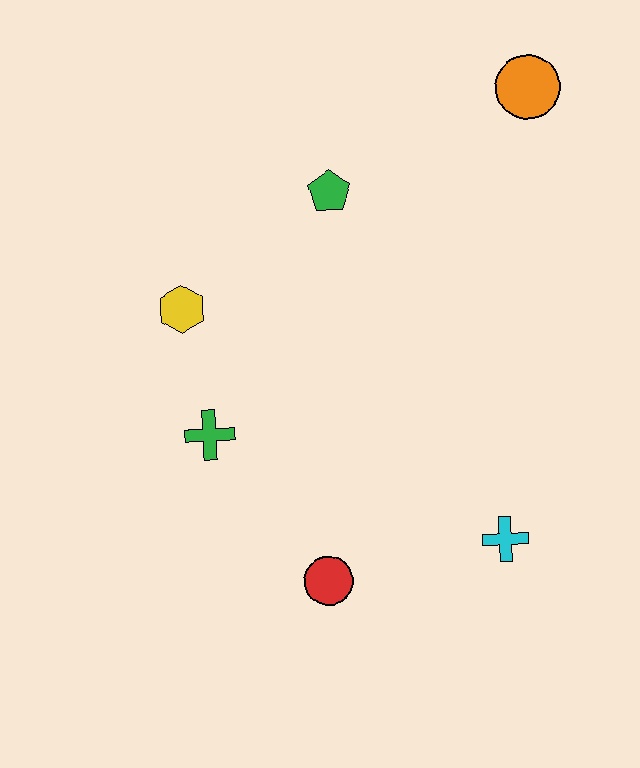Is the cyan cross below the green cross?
Yes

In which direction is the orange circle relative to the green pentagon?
The orange circle is to the right of the green pentagon.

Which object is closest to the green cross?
The yellow hexagon is closest to the green cross.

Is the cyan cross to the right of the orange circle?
No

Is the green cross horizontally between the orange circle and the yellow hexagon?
Yes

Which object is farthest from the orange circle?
The red circle is farthest from the orange circle.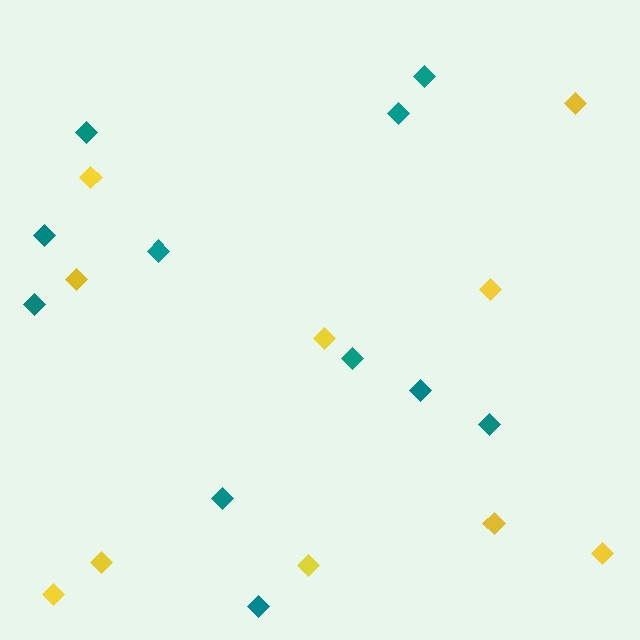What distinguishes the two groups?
There are 2 groups: one group of yellow diamonds (10) and one group of teal diamonds (11).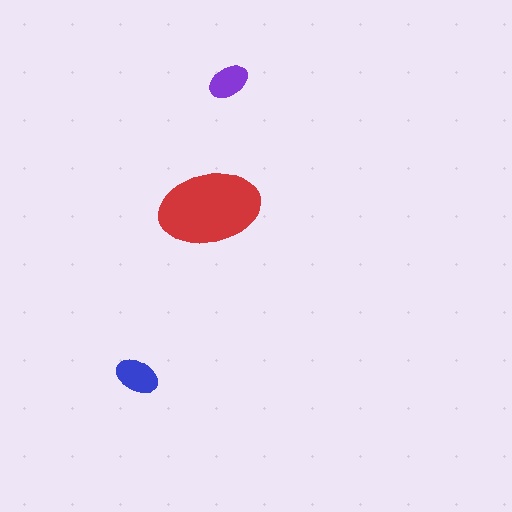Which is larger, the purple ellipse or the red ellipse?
The red one.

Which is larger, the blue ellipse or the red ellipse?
The red one.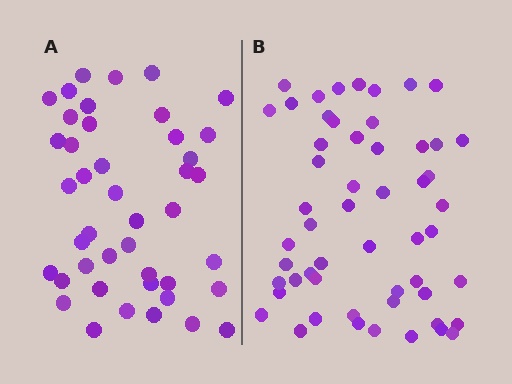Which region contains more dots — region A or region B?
Region B (the right region) has more dots.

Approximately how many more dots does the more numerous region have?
Region B has roughly 12 or so more dots than region A.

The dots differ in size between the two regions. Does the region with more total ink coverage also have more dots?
No. Region A has more total ink coverage because its dots are larger, but region B actually contains more individual dots. Total area can be misleading — the number of items is what matters here.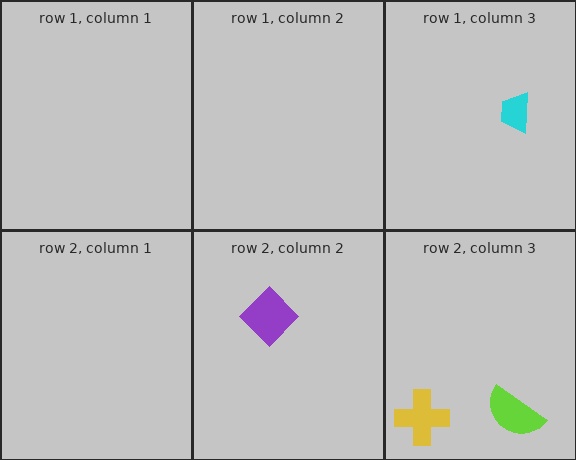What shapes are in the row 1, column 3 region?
The cyan trapezoid.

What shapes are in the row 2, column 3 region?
The lime semicircle, the yellow cross.